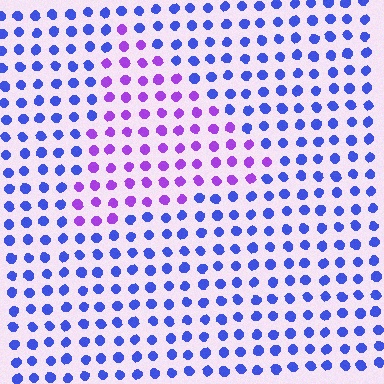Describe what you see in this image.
The image is filled with small blue elements in a uniform arrangement. A triangle-shaped region is visible where the elements are tinted to a slightly different hue, forming a subtle color boundary.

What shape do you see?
I see a triangle.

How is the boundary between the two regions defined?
The boundary is defined purely by a slight shift in hue (about 46 degrees). Spacing, size, and orientation are identical on both sides.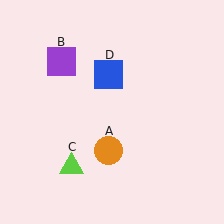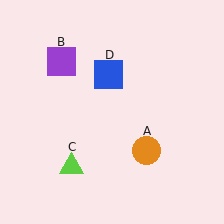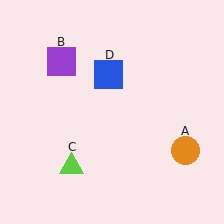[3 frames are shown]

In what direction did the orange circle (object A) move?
The orange circle (object A) moved right.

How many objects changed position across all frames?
1 object changed position: orange circle (object A).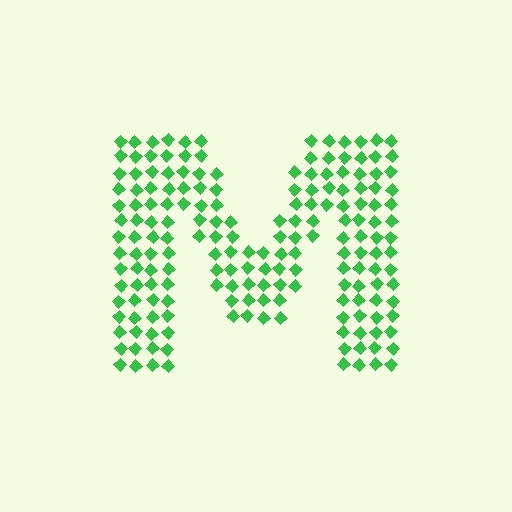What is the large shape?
The large shape is the letter M.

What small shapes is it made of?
It is made of small diamonds.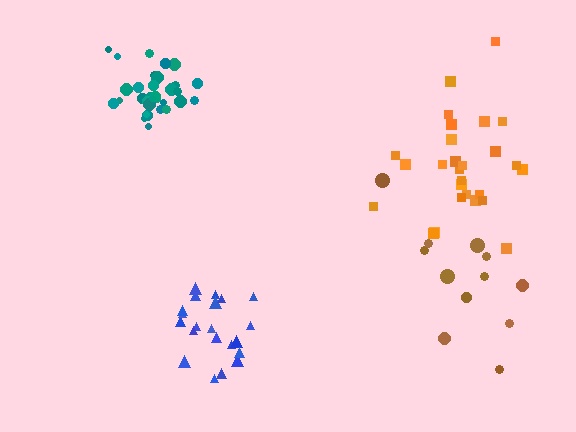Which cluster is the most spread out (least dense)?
Brown.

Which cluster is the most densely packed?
Teal.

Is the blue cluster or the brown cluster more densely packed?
Blue.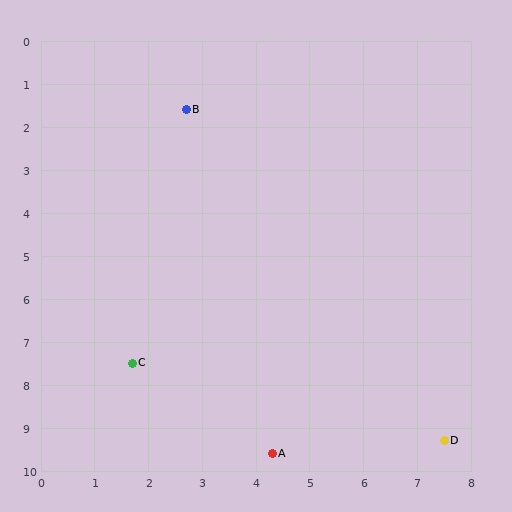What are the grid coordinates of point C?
Point C is at approximately (1.7, 7.5).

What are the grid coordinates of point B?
Point B is at approximately (2.7, 1.6).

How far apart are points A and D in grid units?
Points A and D are about 3.2 grid units apart.